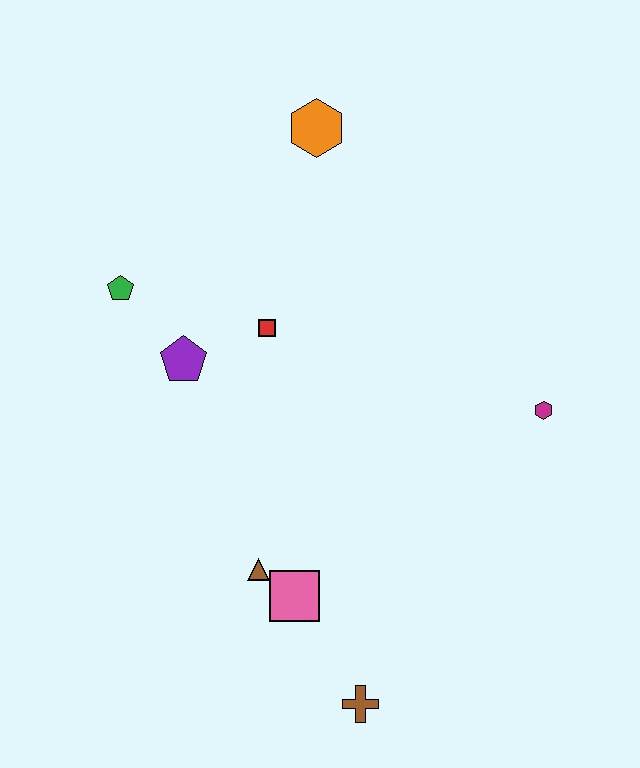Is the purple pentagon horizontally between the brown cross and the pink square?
No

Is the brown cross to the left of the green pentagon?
No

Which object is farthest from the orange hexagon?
The brown cross is farthest from the orange hexagon.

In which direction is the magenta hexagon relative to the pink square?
The magenta hexagon is to the right of the pink square.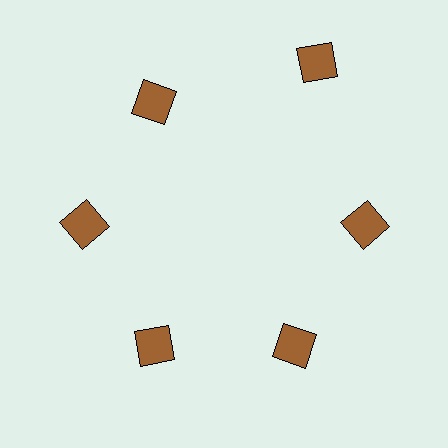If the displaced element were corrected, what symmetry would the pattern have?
It would have 6-fold rotational symmetry — the pattern would map onto itself every 60 degrees.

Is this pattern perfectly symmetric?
No. The 6 brown squares are arranged in a ring, but one element near the 1 o'clock position is pushed outward from the center, breaking the 6-fold rotational symmetry.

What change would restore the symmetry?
The symmetry would be restored by moving it inward, back onto the ring so that all 6 squares sit at equal angles and equal distance from the center.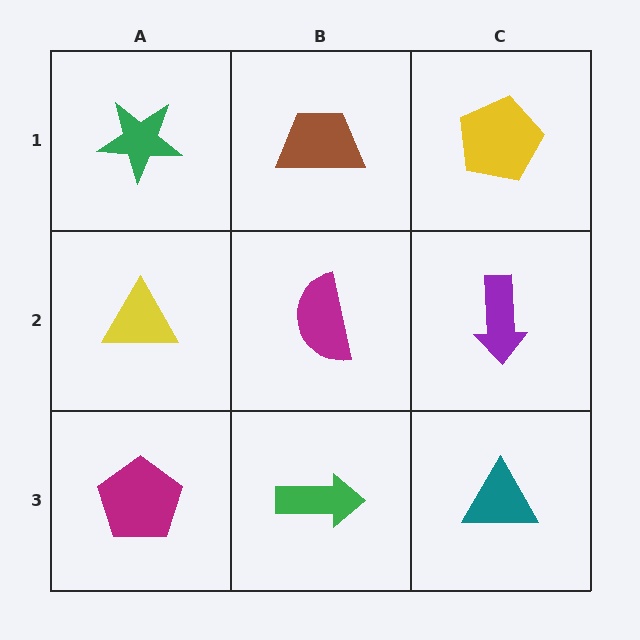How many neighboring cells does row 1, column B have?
3.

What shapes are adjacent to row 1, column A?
A yellow triangle (row 2, column A), a brown trapezoid (row 1, column B).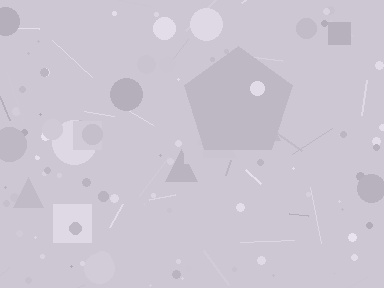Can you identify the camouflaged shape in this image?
The camouflaged shape is a pentagon.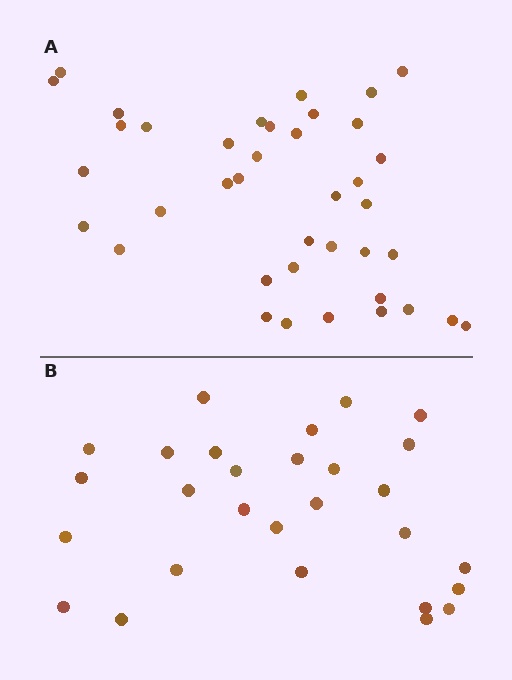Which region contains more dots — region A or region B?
Region A (the top region) has more dots.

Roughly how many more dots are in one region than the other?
Region A has roughly 12 or so more dots than region B.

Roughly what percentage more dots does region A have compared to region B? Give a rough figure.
About 40% more.